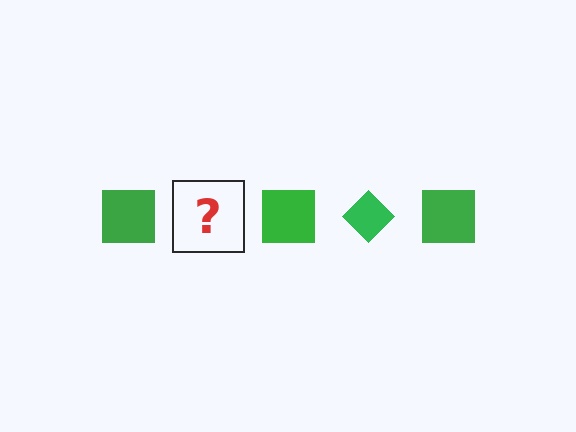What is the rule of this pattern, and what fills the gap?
The rule is that the pattern cycles through square, diamond shapes in green. The gap should be filled with a green diamond.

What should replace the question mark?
The question mark should be replaced with a green diamond.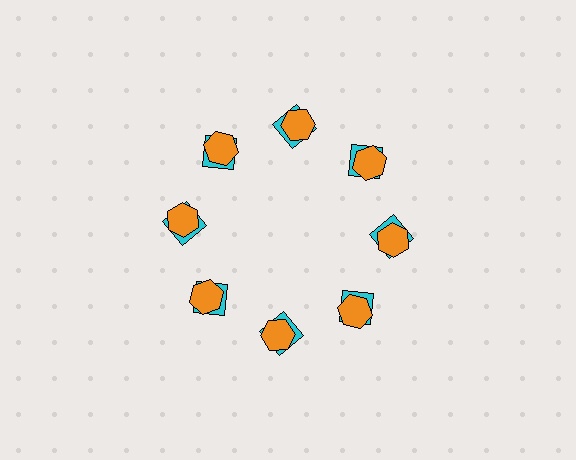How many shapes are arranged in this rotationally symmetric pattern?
There are 16 shapes, arranged in 8 groups of 2.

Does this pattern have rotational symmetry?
Yes, this pattern has 8-fold rotational symmetry. It looks the same after rotating 45 degrees around the center.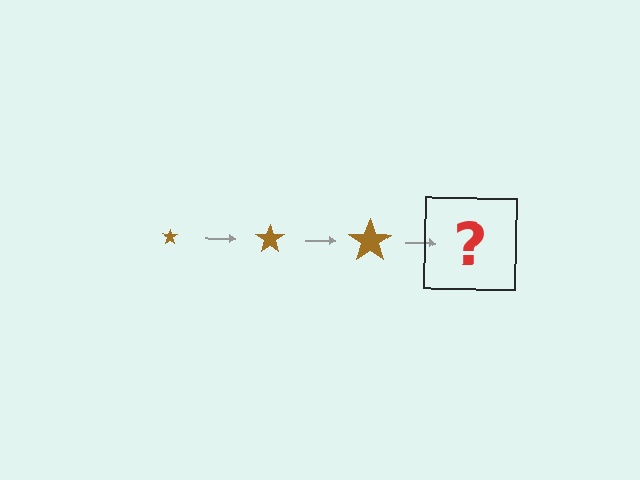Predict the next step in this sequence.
The next step is a brown star, larger than the previous one.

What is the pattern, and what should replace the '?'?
The pattern is that the star gets progressively larger each step. The '?' should be a brown star, larger than the previous one.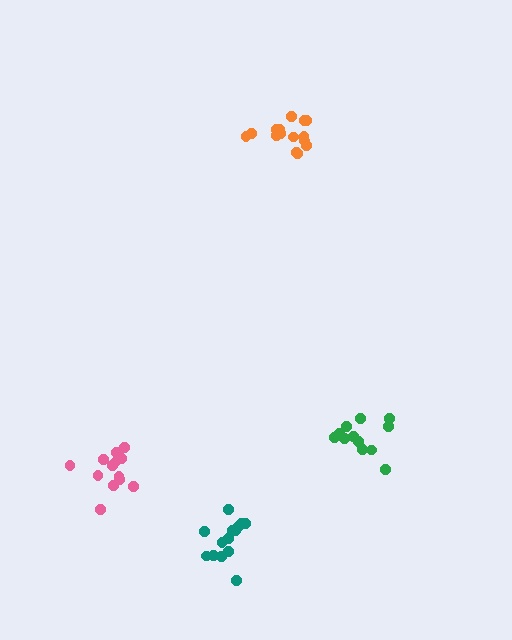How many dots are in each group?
Group 1: 12 dots, Group 2: 15 dots, Group 3: 14 dots, Group 4: 13 dots (54 total).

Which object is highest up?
The orange cluster is topmost.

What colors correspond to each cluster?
The clusters are colored: green, orange, teal, pink.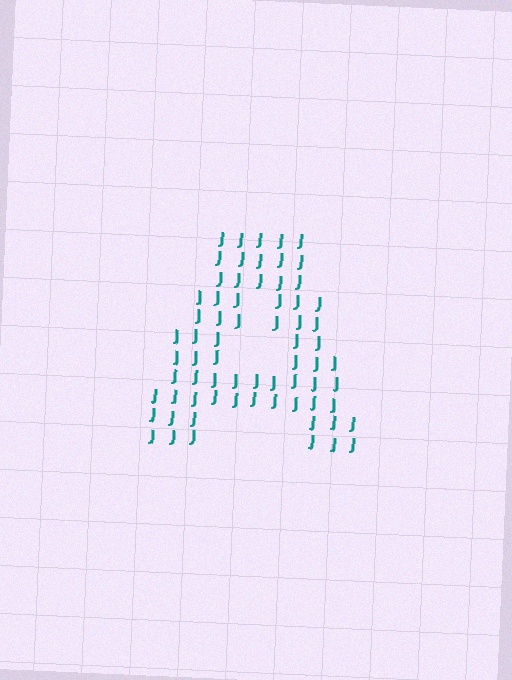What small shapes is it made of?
It is made of small letter J's.